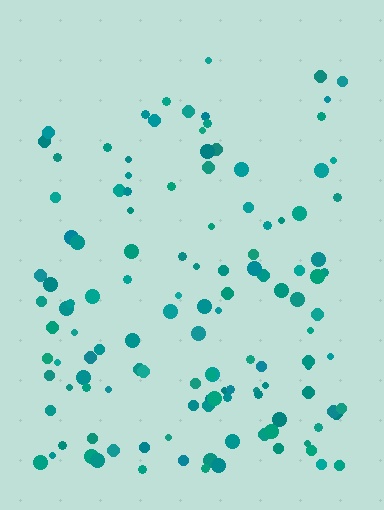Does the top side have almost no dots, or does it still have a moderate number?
Still a moderate number, just noticeably fewer than the bottom.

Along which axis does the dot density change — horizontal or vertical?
Vertical.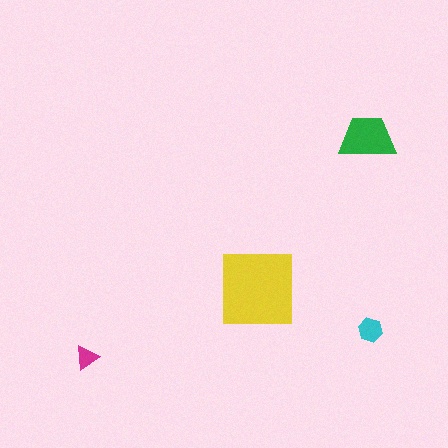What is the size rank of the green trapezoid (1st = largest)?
2nd.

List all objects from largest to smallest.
The yellow square, the green trapezoid, the cyan hexagon, the magenta triangle.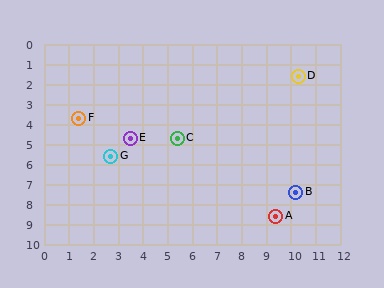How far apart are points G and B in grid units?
Points G and B are about 7.7 grid units apart.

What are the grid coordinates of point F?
Point F is at approximately (1.4, 3.7).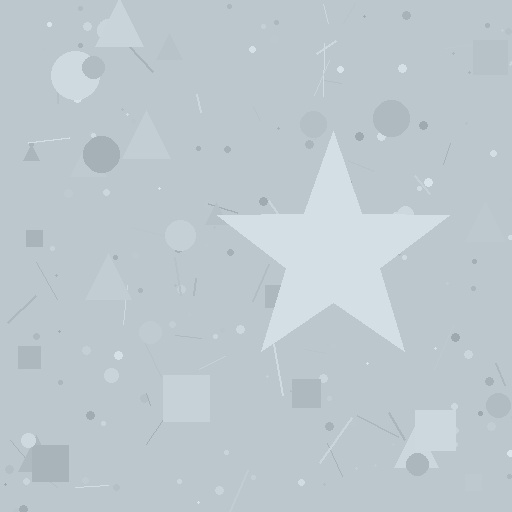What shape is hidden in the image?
A star is hidden in the image.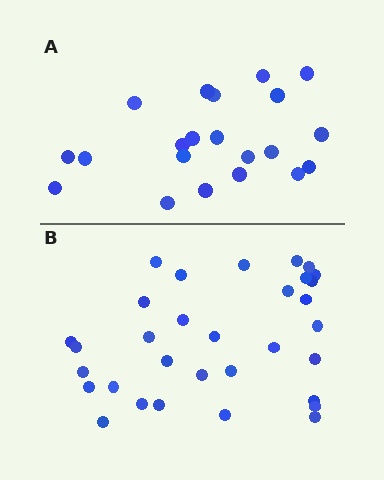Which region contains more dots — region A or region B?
Region B (the bottom region) has more dots.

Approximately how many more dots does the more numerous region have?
Region B has roughly 12 or so more dots than region A.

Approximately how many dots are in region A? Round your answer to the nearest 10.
About 20 dots. (The exact count is 21, which rounds to 20.)